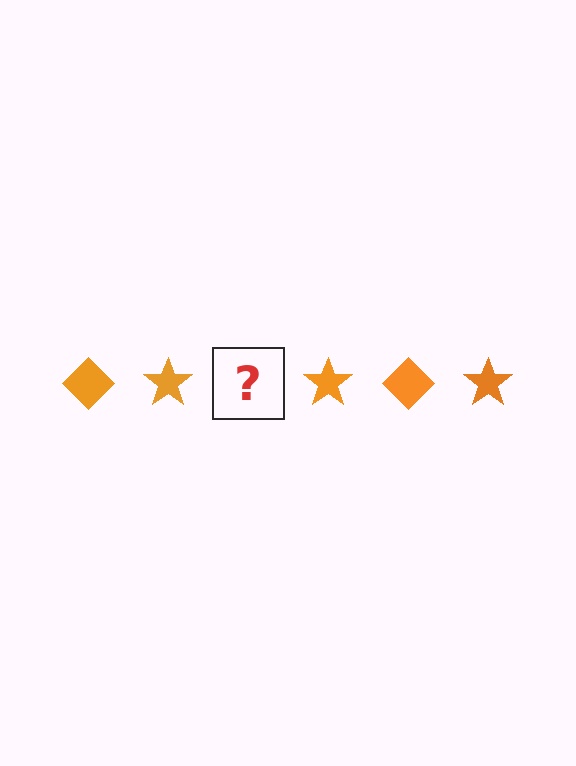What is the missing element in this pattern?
The missing element is an orange diamond.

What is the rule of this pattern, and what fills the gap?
The rule is that the pattern cycles through diamond, star shapes in orange. The gap should be filled with an orange diamond.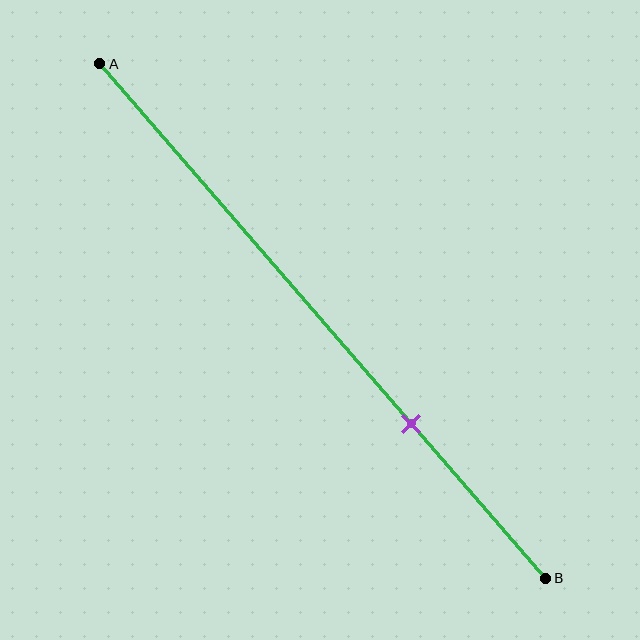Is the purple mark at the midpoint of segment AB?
No, the mark is at about 70% from A, not at the 50% midpoint.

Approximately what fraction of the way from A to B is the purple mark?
The purple mark is approximately 70% of the way from A to B.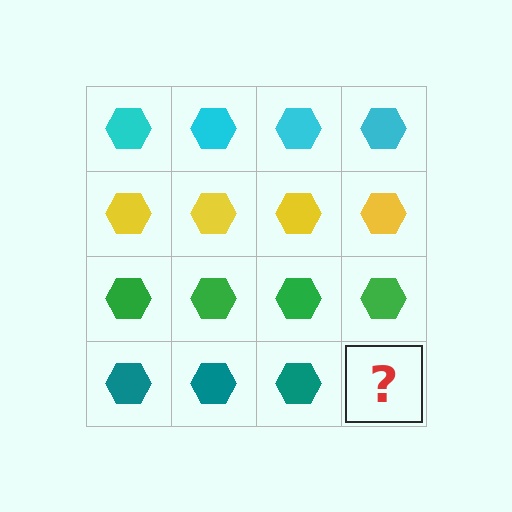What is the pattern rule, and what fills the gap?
The rule is that each row has a consistent color. The gap should be filled with a teal hexagon.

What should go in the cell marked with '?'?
The missing cell should contain a teal hexagon.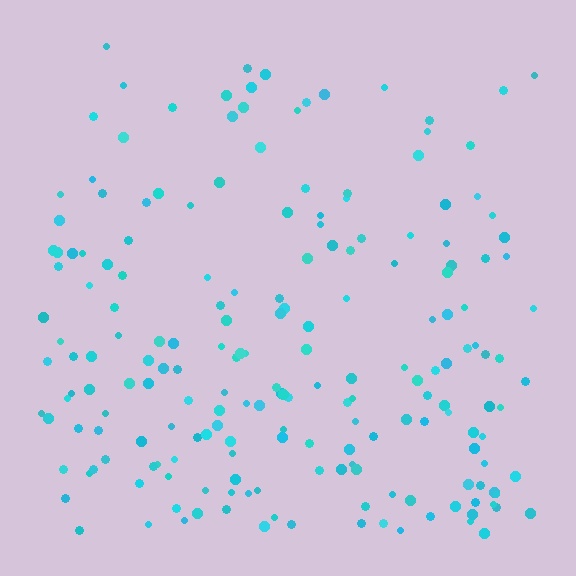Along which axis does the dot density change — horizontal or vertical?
Vertical.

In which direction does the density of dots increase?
From top to bottom, with the bottom side densest.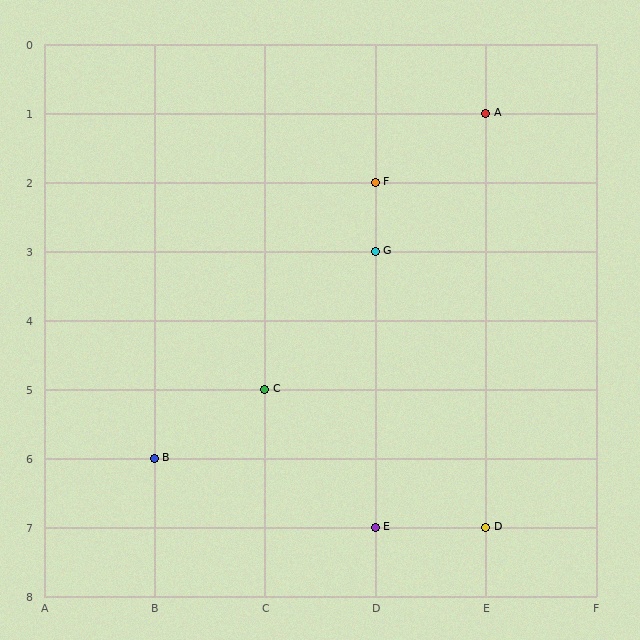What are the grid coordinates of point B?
Point B is at grid coordinates (B, 6).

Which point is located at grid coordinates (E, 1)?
Point A is at (E, 1).